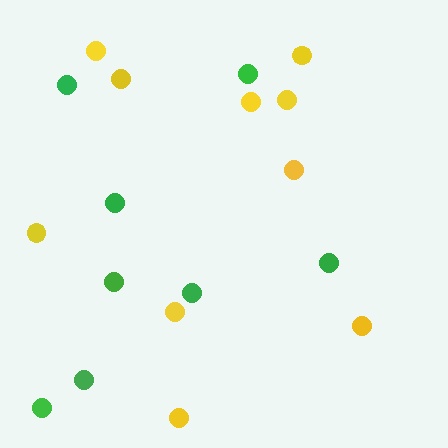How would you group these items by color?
There are 2 groups: one group of yellow circles (10) and one group of green circles (8).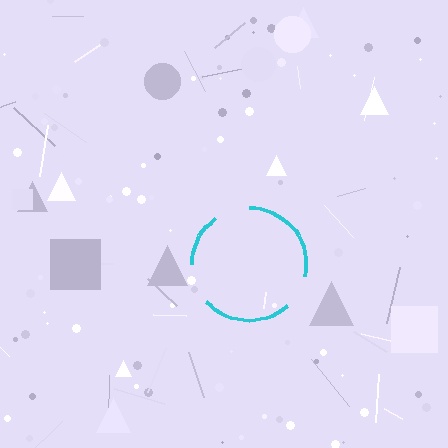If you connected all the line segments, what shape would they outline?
They would outline a circle.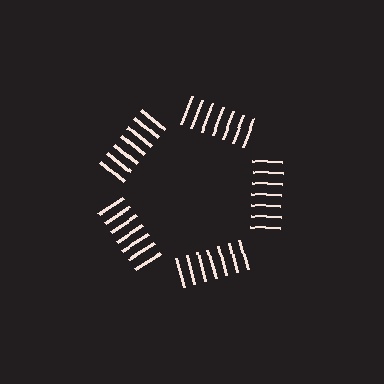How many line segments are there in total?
35 — 7 along each of the 5 edges.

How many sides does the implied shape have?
5 sides — the line-ends trace a pentagon.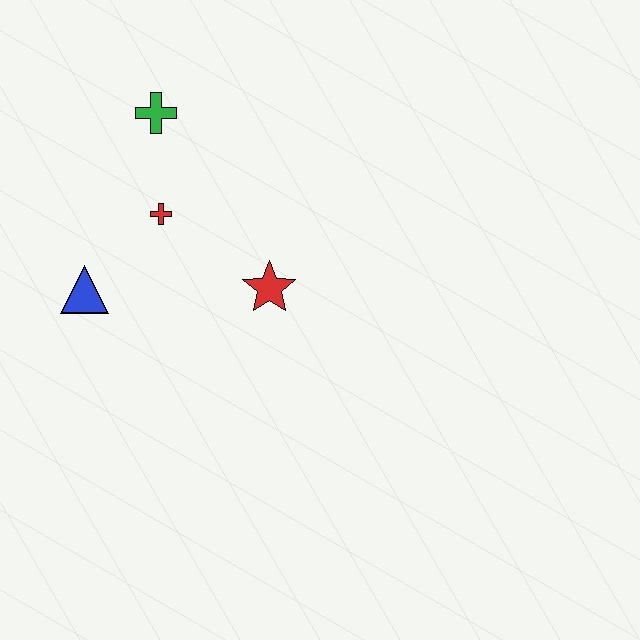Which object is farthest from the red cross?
The red star is farthest from the red cross.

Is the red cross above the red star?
Yes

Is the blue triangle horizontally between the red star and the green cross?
No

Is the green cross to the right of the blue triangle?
Yes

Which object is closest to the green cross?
The red cross is closest to the green cross.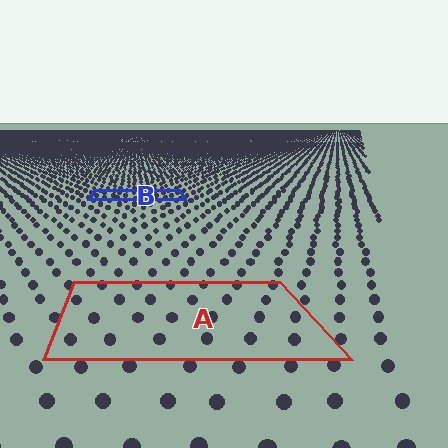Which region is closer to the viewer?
Region A is closer. The texture elements there are larger and more spread out.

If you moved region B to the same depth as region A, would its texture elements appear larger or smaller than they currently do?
They would appear larger. At a closer depth, the same texture elements are projected at a bigger on-screen size.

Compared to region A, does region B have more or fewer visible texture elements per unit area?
Region B has more texture elements per unit area — they are packed more densely because it is farther away.